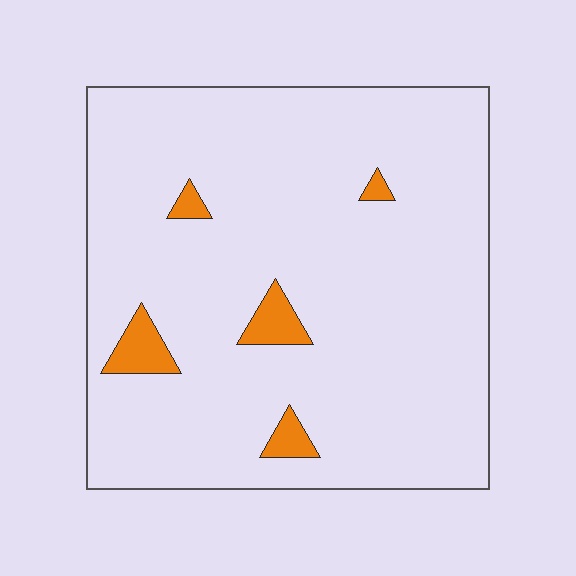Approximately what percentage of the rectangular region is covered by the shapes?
Approximately 5%.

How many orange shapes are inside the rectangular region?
5.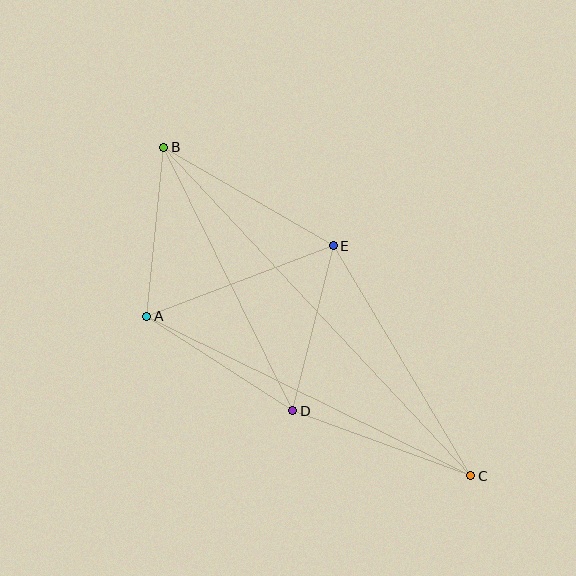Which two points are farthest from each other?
Points B and C are farthest from each other.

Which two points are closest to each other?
Points A and B are closest to each other.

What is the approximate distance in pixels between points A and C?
The distance between A and C is approximately 361 pixels.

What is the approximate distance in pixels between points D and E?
The distance between D and E is approximately 170 pixels.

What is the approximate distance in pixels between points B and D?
The distance between B and D is approximately 294 pixels.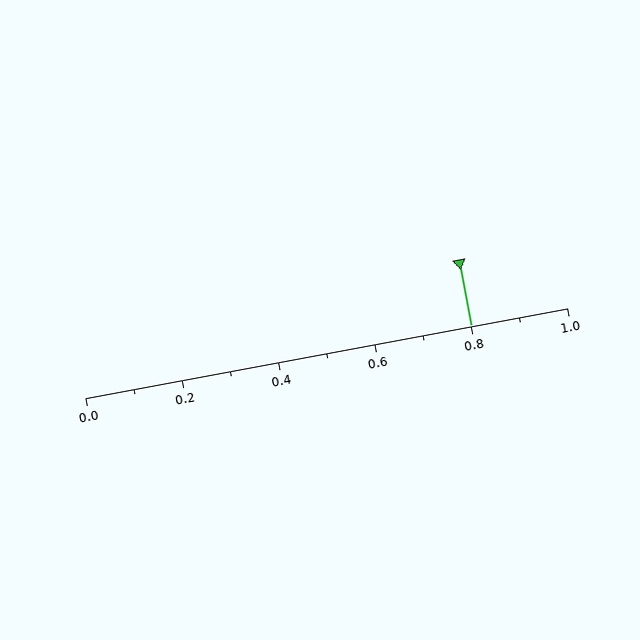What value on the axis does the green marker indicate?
The marker indicates approximately 0.8.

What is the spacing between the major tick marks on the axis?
The major ticks are spaced 0.2 apart.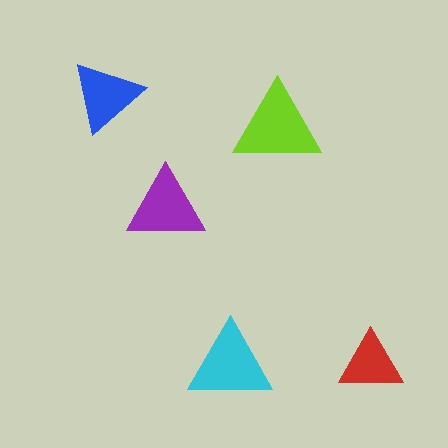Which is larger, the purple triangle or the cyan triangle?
The cyan one.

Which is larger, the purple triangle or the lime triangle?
The lime one.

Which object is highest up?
The blue triangle is topmost.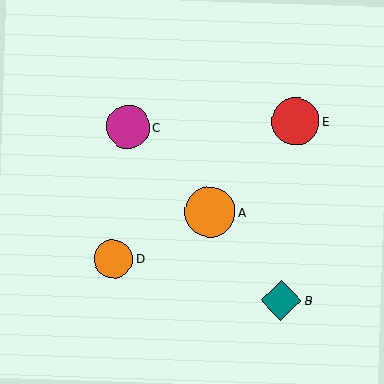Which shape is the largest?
The orange circle (labeled A) is the largest.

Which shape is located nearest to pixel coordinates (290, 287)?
The teal diamond (labeled B) at (281, 300) is nearest to that location.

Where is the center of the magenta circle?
The center of the magenta circle is at (128, 127).